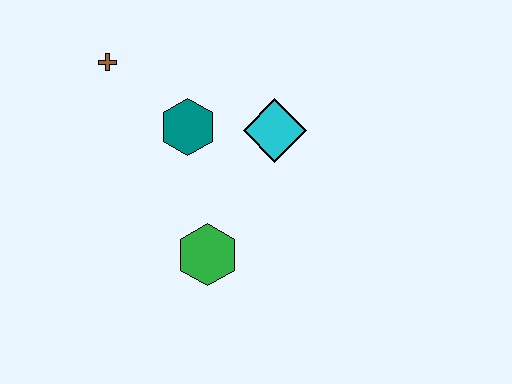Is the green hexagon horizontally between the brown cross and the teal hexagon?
No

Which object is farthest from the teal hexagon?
The green hexagon is farthest from the teal hexagon.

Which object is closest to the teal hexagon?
The cyan diamond is closest to the teal hexagon.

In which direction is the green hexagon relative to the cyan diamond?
The green hexagon is below the cyan diamond.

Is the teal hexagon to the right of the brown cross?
Yes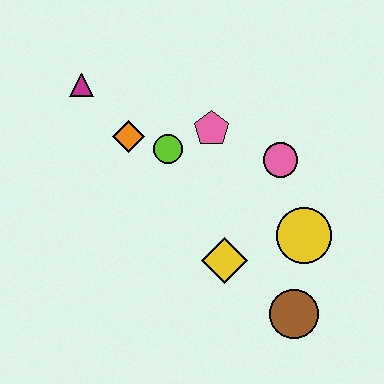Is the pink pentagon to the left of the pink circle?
Yes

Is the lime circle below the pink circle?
No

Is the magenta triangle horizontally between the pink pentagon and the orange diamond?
No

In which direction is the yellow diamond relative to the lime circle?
The yellow diamond is below the lime circle.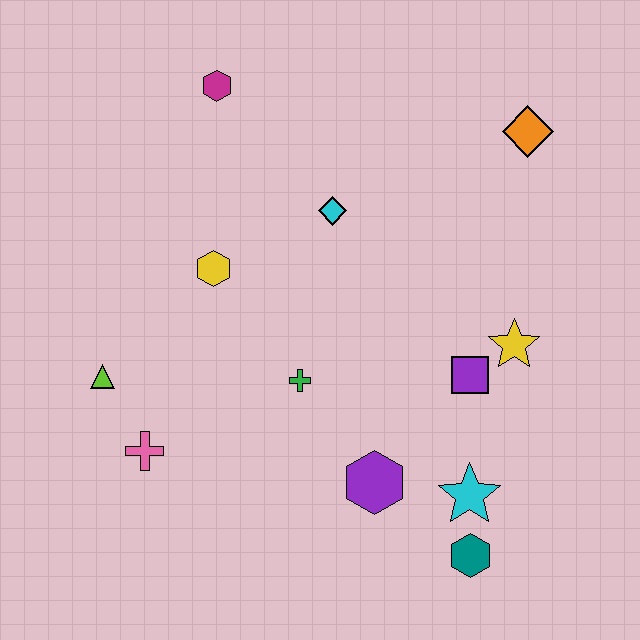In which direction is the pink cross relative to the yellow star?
The pink cross is to the left of the yellow star.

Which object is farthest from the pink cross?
The orange diamond is farthest from the pink cross.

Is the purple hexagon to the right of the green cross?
Yes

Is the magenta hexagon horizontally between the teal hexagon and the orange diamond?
No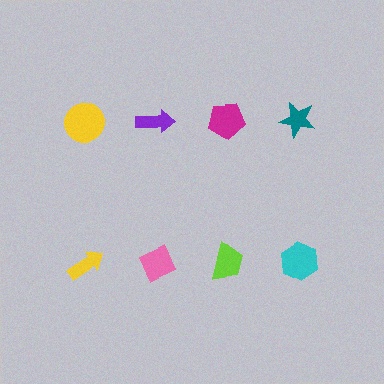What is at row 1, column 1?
A yellow circle.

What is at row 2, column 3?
A lime trapezoid.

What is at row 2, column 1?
A yellow arrow.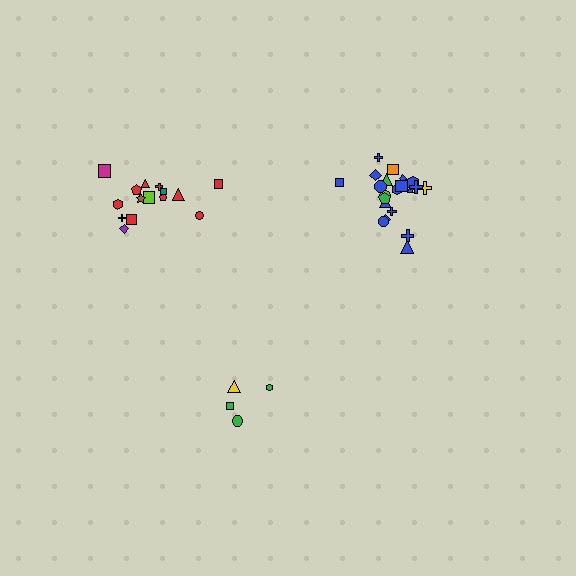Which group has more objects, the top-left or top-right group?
The top-right group.